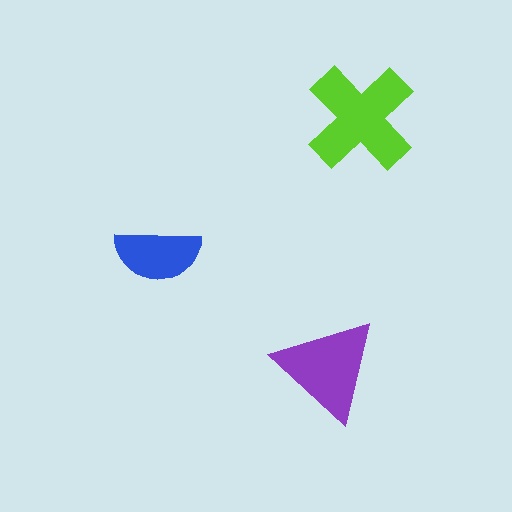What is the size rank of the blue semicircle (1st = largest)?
3rd.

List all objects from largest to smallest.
The lime cross, the purple triangle, the blue semicircle.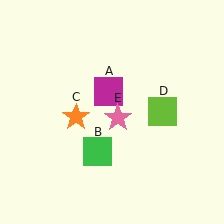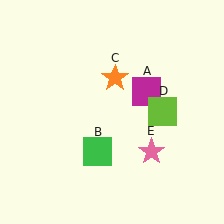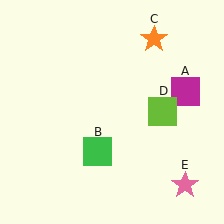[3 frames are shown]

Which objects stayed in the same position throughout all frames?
Green square (object B) and lime square (object D) remained stationary.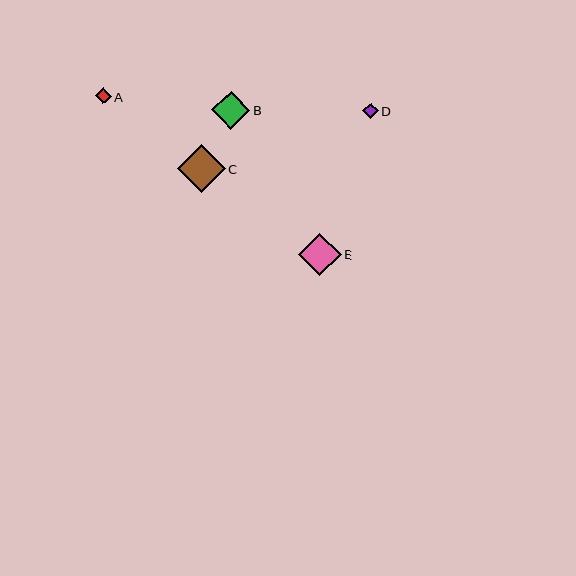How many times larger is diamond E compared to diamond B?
Diamond E is approximately 1.1 times the size of diamond B.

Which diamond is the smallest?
Diamond A is the smallest with a size of approximately 15 pixels.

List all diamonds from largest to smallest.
From largest to smallest: C, E, B, D, A.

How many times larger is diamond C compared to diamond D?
Diamond C is approximately 3.0 times the size of diamond D.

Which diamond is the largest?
Diamond C is the largest with a size of approximately 48 pixels.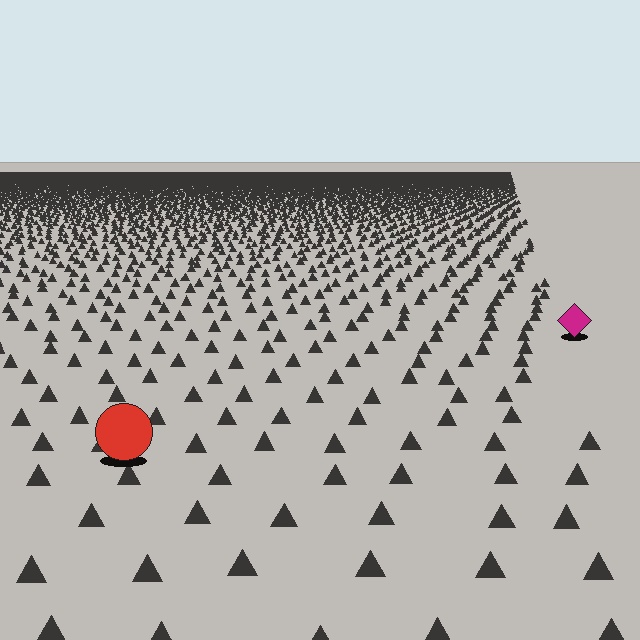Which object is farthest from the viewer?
The magenta diamond is farthest from the viewer. It appears smaller and the ground texture around it is denser.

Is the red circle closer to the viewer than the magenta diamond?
Yes. The red circle is closer — you can tell from the texture gradient: the ground texture is coarser near it.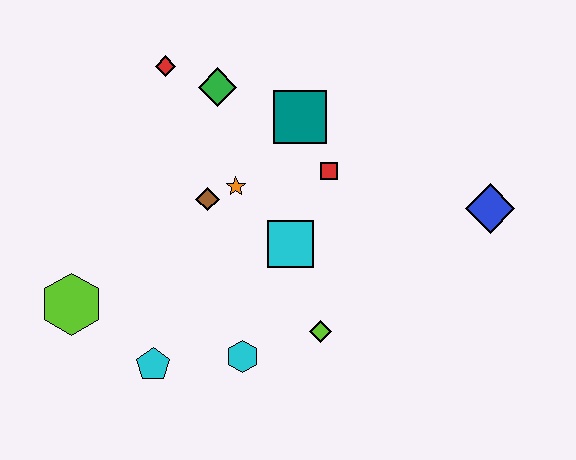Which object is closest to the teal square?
The red square is closest to the teal square.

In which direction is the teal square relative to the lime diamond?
The teal square is above the lime diamond.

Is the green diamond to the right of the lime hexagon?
Yes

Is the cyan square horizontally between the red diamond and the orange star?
No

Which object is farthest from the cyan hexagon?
The red diamond is farthest from the cyan hexagon.